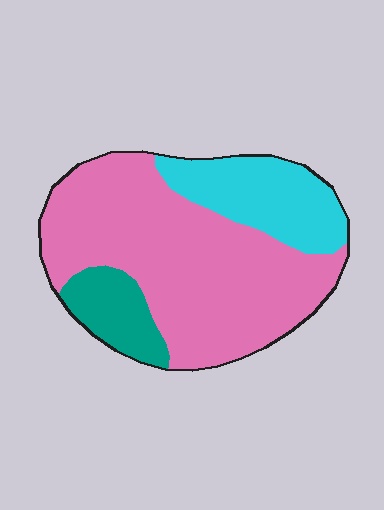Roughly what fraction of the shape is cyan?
Cyan takes up about one fifth (1/5) of the shape.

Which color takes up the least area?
Teal, at roughly 10%.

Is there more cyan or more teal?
Cyan.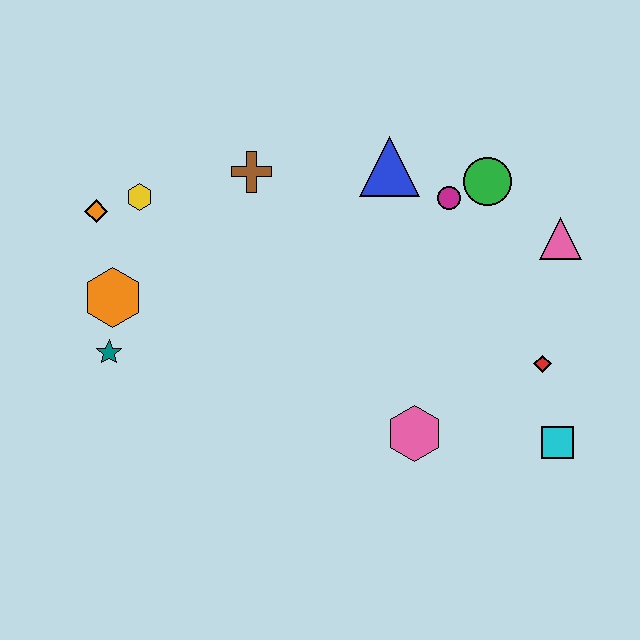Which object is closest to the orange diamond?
The yellow hexagon is closest to the orange diamond.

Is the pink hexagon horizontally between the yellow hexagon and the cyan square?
Yes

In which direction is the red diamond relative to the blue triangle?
The red diamond is below the blue triangle.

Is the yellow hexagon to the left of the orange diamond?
No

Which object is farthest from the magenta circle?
The teal star is farthest from the magenta circle.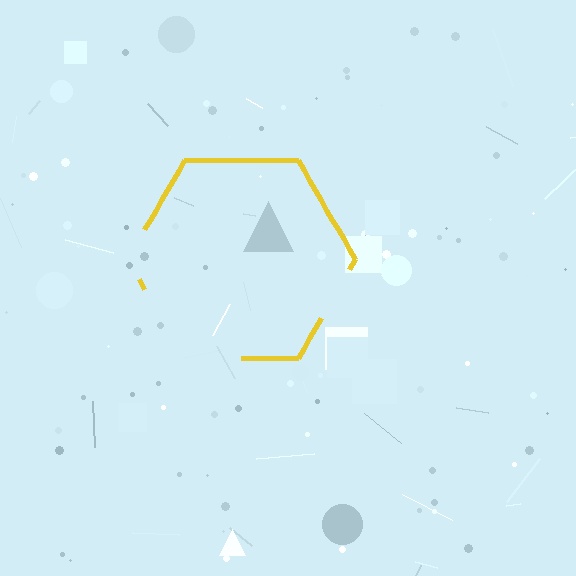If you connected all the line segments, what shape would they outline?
They would outline a hexagon.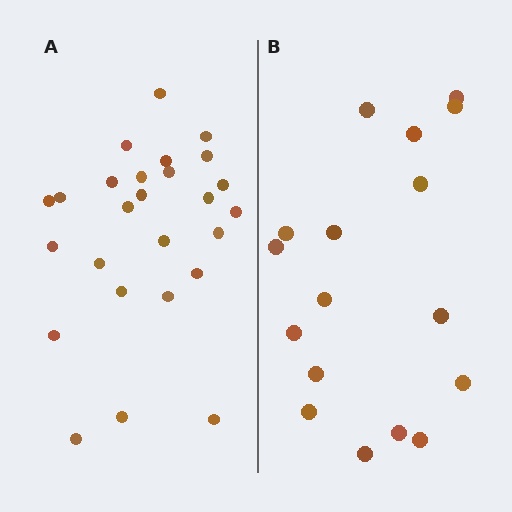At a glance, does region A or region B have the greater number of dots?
Region A (the left region) has more dots.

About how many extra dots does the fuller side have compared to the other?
Region A has roughly 8 or so more dots than region B.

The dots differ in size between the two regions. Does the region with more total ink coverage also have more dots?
No. Region B has more total ink coverage because its dots are larger, but region A actually contains more individual dots. Total area can be misleading — the number of items is what matters here.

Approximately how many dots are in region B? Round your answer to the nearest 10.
About 20 dots. (The exact count is 17, which rounds to 20.)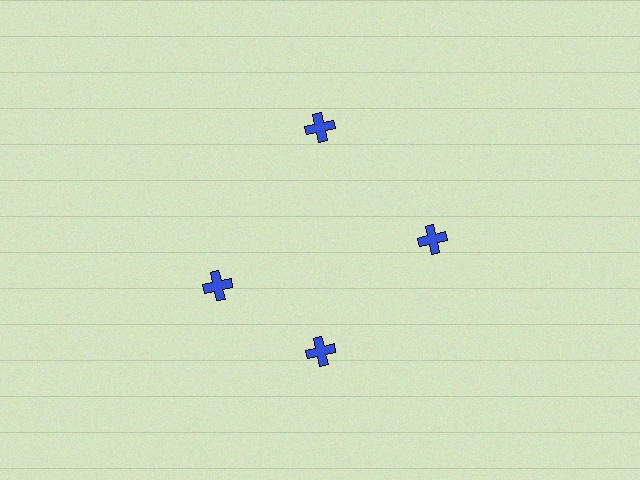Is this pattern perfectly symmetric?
No. The 4 blue crosses are arranged in a ring, but one element near the 9 o'clock position is rotated out of alignment along the ring, breaking the 4-fold rotational symmetry.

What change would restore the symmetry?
The symmetry would be restored by rotating it back into even spacing with its neighbors so that all 4 crosses sit at equal angles and equal distance from the center.